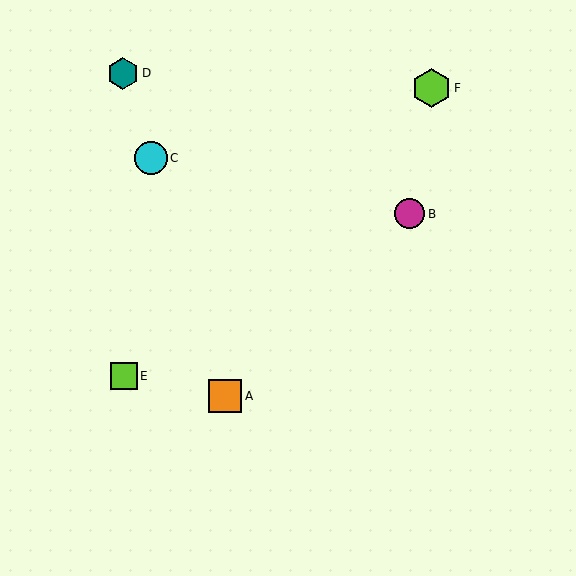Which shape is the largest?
The lime hexagon (labeled F) is the largest.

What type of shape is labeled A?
Shape A is an orange square.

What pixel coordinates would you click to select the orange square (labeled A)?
Click at (225, 396) to select the orange square A.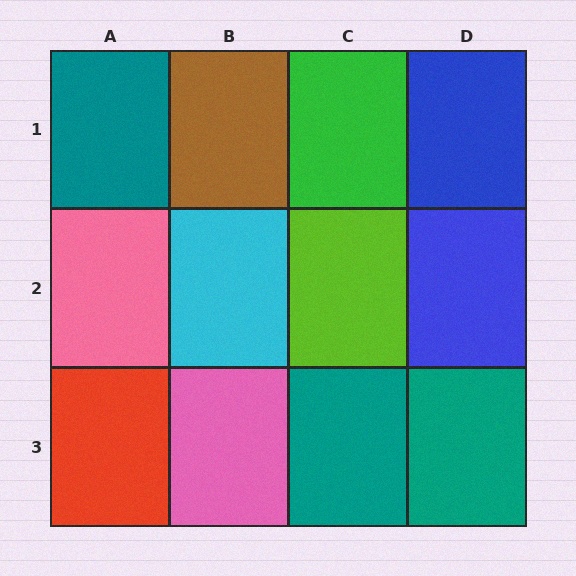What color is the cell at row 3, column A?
Red.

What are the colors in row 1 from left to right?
Teal, brown, green, blue.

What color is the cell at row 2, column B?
Cyan.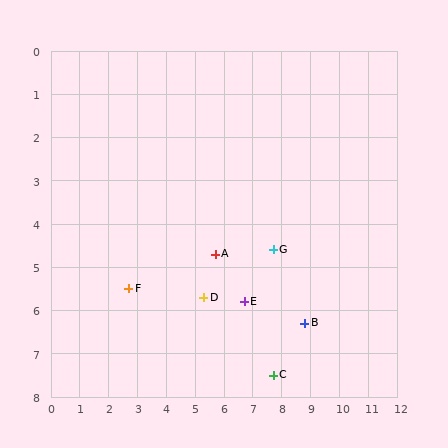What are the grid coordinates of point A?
Point A is at approximately (5.7, 4.7).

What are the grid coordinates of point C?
Point C is at approximately (7.7, 7.5).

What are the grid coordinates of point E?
Point E is at approximately (6.7, 5.8).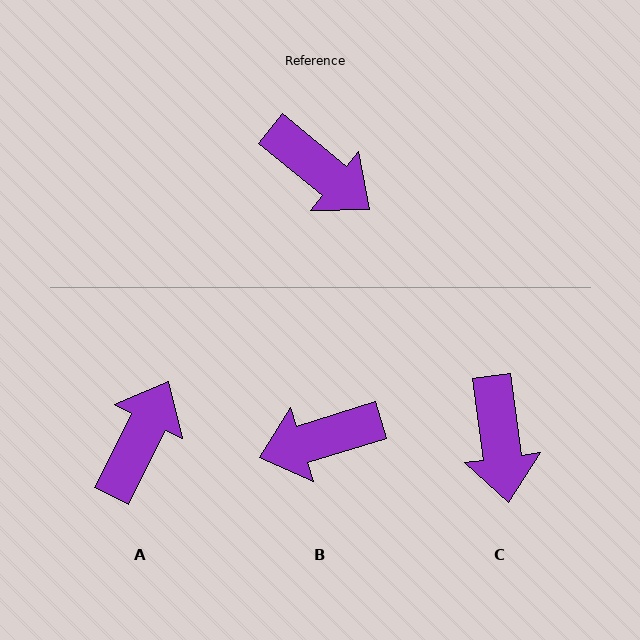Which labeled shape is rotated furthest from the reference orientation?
B, about 124 degrees away.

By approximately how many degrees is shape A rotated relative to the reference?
Approximately 103 degrees counter-clockwise.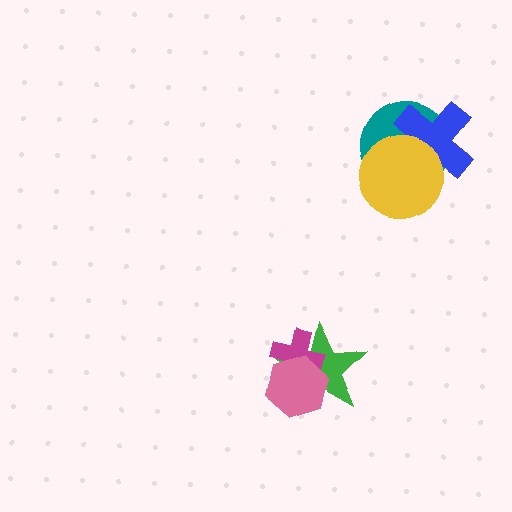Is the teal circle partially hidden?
Yes, it is partially covered by another shape.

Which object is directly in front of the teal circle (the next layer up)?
The blue cross is directly in front of the teal circle.